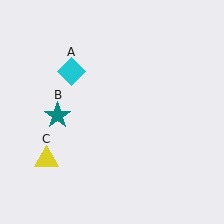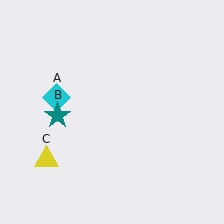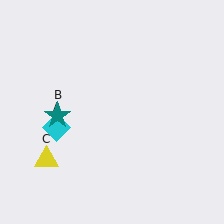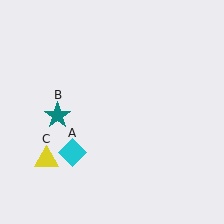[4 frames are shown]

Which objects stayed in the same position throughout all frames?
Teal star (object B) and yellow triangle (object C) remained stationary.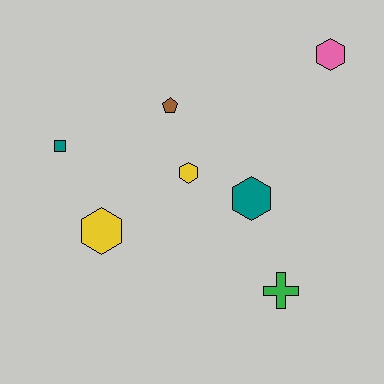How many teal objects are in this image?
There are 2 teal objects.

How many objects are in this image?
There are 7 objects.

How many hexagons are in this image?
There are 4 hexagons.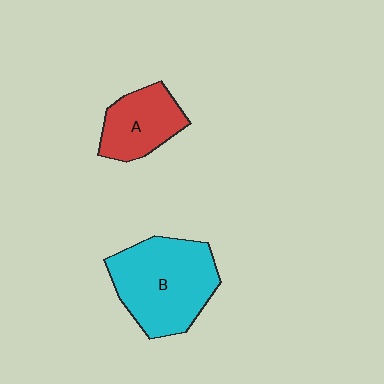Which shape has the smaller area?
Shape A (red).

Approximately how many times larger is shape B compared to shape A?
Approximately 1.8 times.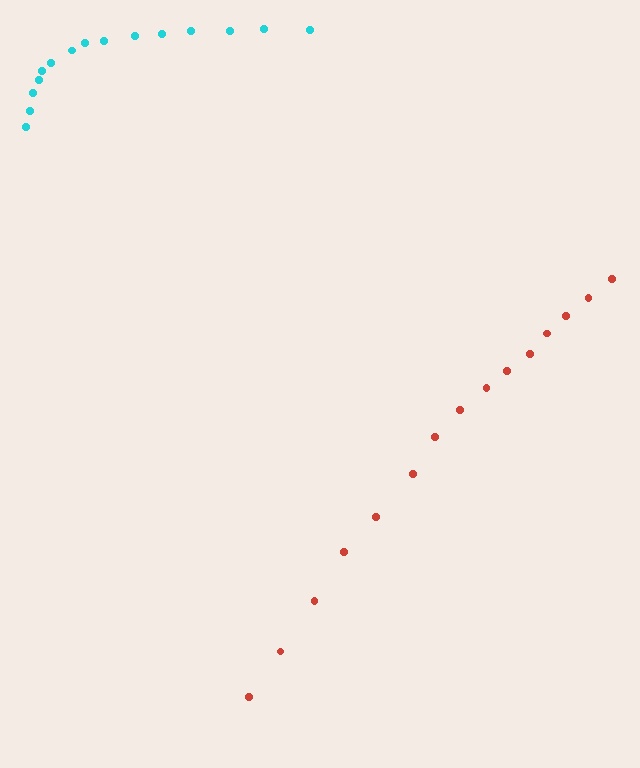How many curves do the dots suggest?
There are 2 distinct paths.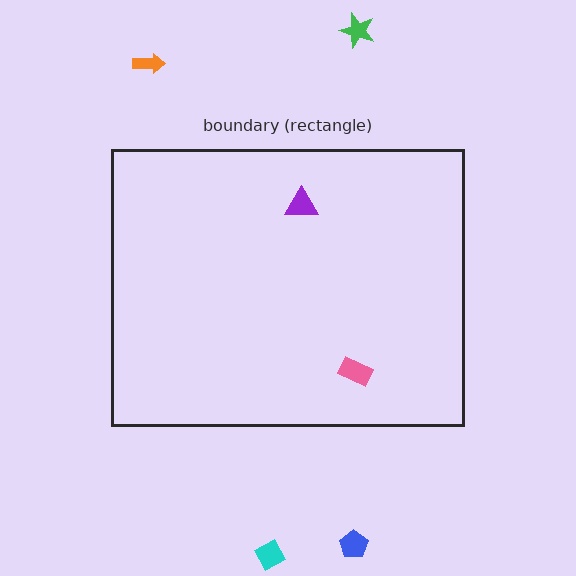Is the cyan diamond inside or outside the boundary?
Outside.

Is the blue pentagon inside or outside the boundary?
Outside.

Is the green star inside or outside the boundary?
Outside.